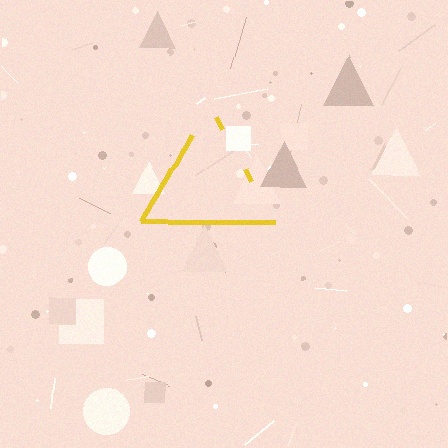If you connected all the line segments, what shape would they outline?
They would outline a triangle.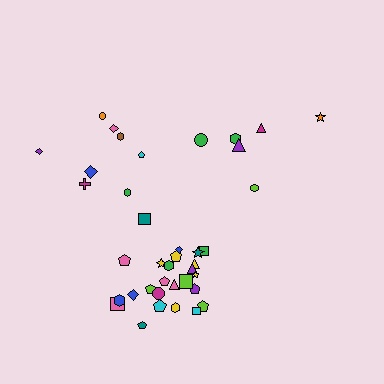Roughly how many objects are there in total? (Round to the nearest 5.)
Roughly 40 objects in total.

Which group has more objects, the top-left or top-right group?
The top-left group.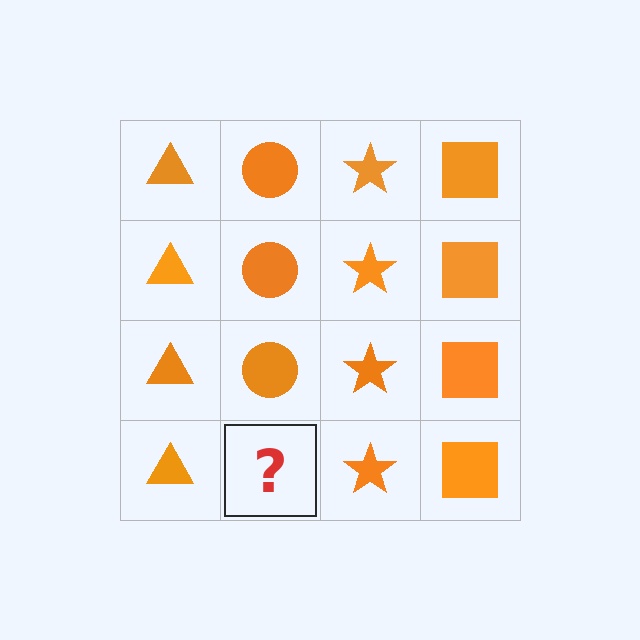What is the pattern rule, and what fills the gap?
The rule is that each column has a consistent shape. The gap should be filled with an orange circle.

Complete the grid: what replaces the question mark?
The question mark should be replaced with an orange circle.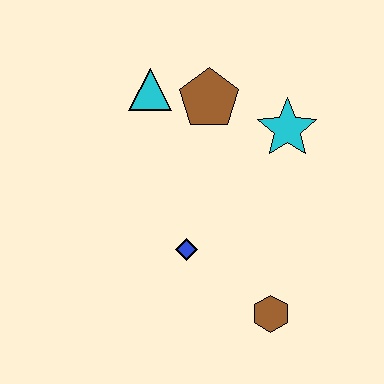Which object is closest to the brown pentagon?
The cyan triangle is closest to the brown pentagon.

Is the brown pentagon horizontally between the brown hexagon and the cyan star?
No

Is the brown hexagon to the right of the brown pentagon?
Yes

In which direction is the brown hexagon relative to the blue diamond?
The brown hexagon is to the right of the blue diamond.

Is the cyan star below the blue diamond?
No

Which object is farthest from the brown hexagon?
The cyan triangle is farthest from the brown hexagon.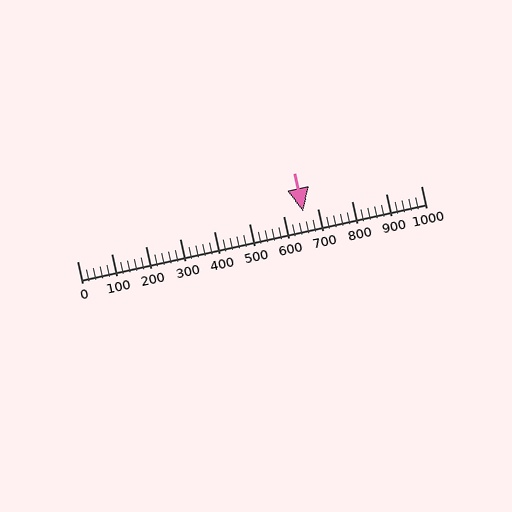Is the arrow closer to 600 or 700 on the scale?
The arrow is closer to 700.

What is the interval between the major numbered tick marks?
The major tick marks are spaced 100 units apart.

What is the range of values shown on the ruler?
The ruler shows values from 0 to 1000.